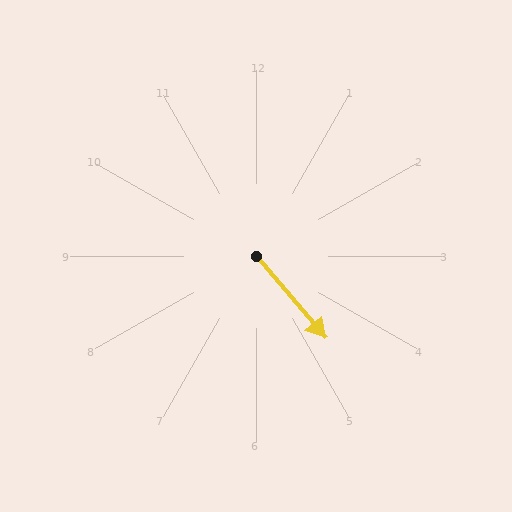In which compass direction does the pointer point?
Southeast.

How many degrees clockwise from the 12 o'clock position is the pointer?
Approximately 140 degrees.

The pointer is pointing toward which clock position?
Roughly 5 o'clock.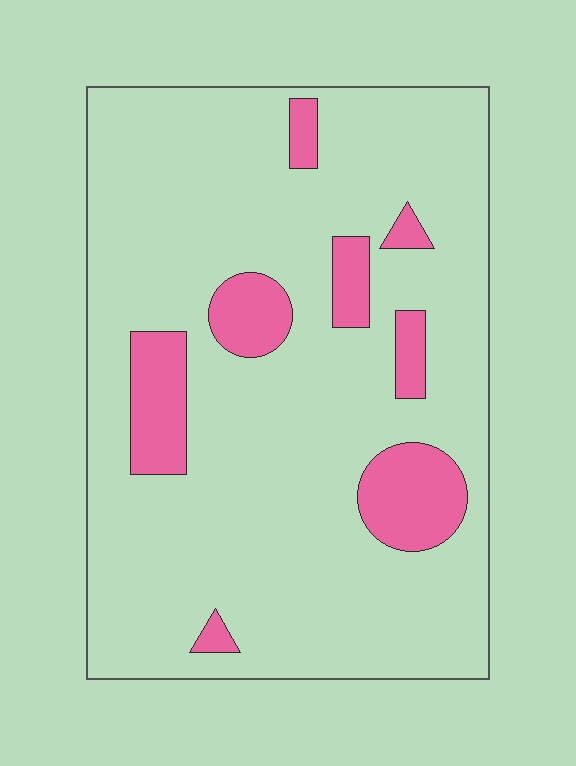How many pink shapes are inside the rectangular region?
8.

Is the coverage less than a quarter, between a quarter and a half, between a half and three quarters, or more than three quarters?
Less than a quarter.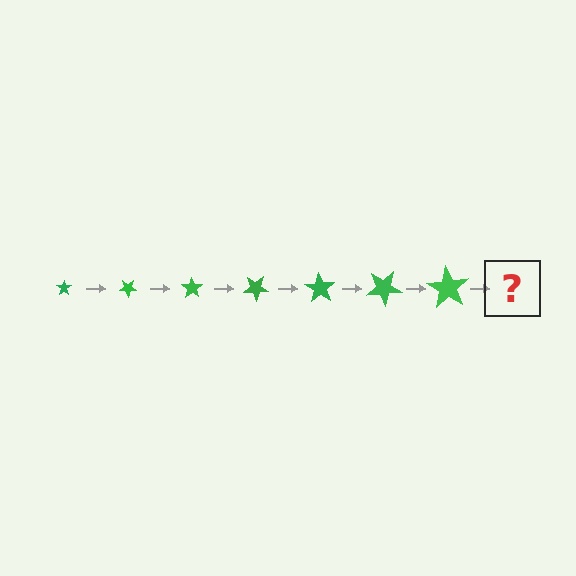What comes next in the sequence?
The next element should be a star, larger than the previous one and rotated 245 degrees from the start.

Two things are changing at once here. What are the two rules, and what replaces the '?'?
The two rules are that the star grows larger each step and it rotates 35 degrees each step. The '?' should be a star, larger than the previous one and rotated 245 degrees from the start.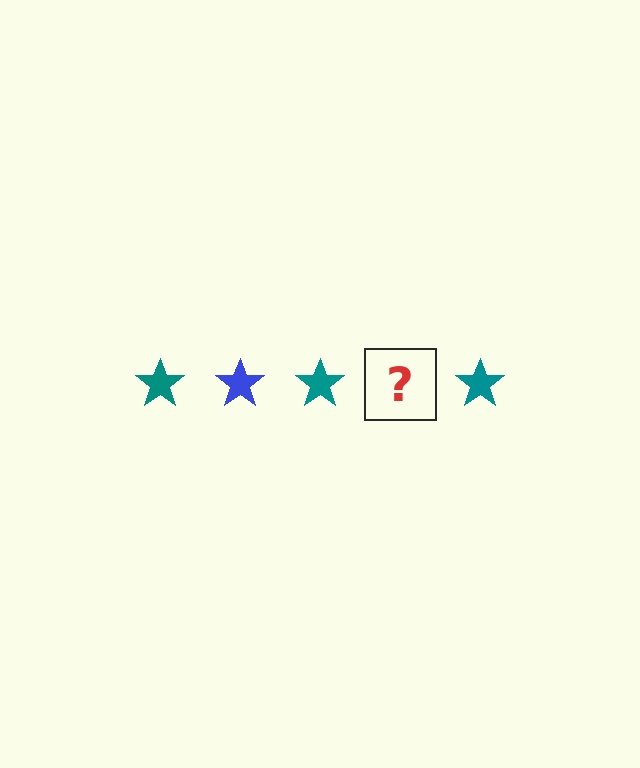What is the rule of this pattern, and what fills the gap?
The rule is that the pattern cycles through teal, blue stars. The gap should be filled with a blue star.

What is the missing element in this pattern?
The missing element is a blue star.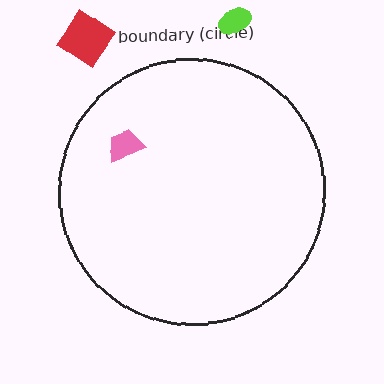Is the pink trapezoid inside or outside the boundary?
Inside.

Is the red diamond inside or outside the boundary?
Outside.